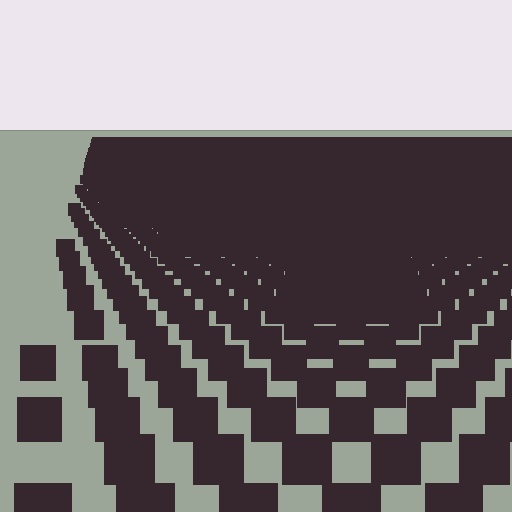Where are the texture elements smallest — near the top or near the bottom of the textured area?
Near the top.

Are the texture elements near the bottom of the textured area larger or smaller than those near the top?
Larger. Near the bottom, elements are closer to the viewer and appear at a bigger on-screen size.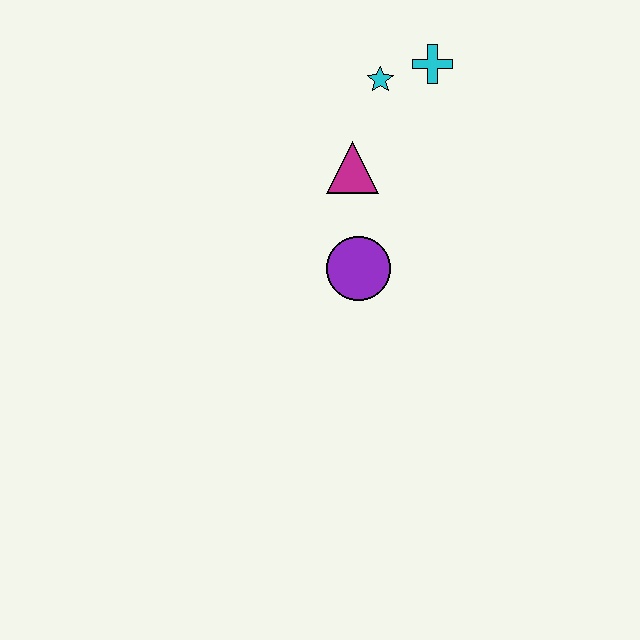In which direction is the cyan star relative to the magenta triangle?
The cyan star is above the magenta triangle.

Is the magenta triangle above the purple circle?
Yes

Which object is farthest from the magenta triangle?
The cyan cross is farthest from the magenta triangle.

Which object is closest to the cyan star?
The cyan cross is closest to the cyan star.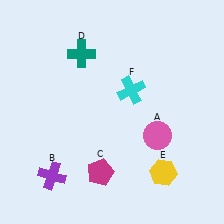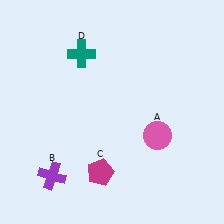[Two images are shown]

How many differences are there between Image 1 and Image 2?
There are 2 differences between the two images.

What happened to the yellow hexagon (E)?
The yellow hexagon (E) was removed in Image 2. It was in the bottom-right area of Image 1.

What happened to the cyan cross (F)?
The cyan cross (F) was removed in Image 2. It was in the top-right area of Image 1.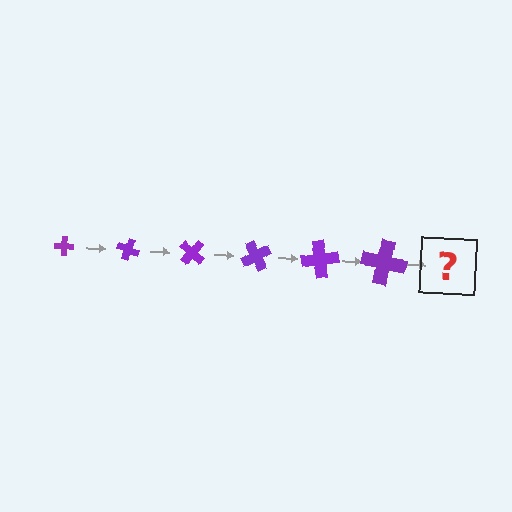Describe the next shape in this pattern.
It should be a cross, larger than the previous one and rotated 120 degrees from the start.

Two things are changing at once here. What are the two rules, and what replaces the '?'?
The two rules are that the cross grows larger each step and it rotates 20 degrees each step. The '?' should be a cross, larger than the previous one and rotated 120 degrees from the start.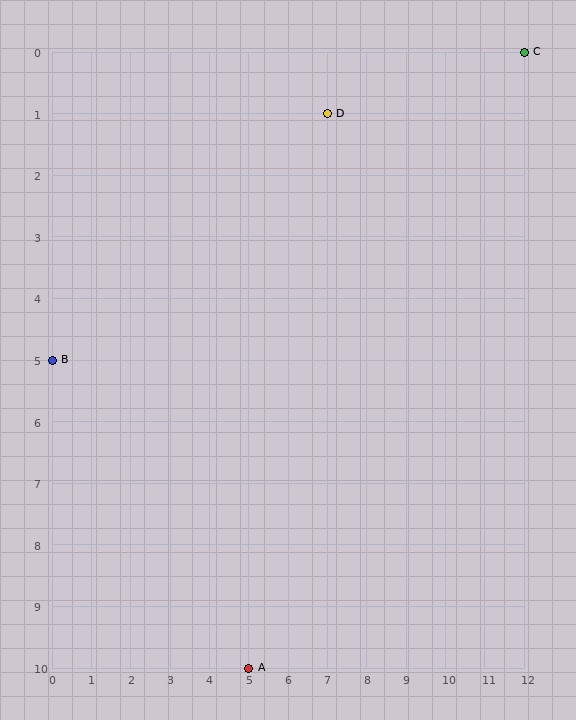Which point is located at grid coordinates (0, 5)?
Point B is at (0, 5).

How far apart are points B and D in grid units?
Points B and D are 7 columns and 4 rows apart (about 8.1 grid units diagonally).